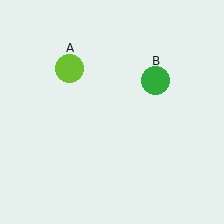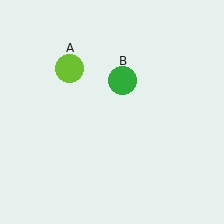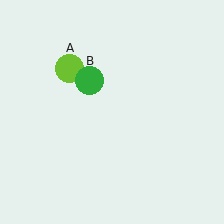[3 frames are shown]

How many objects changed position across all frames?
1 object changed position: green circle (object B).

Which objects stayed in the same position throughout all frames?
Lime circle (object A) remained stationary.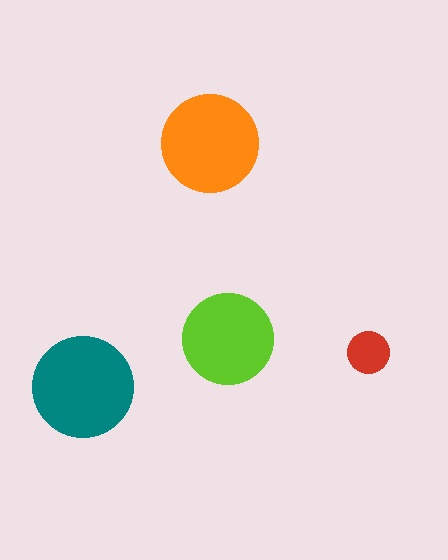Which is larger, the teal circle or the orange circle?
The teal one.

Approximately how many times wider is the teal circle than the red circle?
About 2.5 times wider.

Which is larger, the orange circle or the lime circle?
The orange one.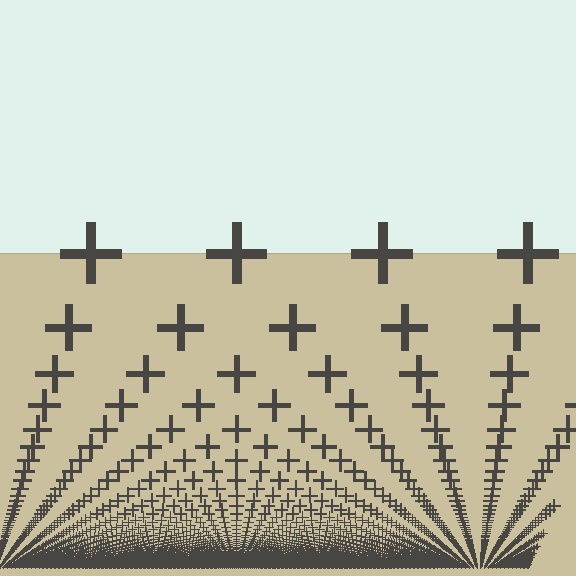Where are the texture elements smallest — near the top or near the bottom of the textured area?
Near the bottom.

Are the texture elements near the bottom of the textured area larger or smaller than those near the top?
Smaller. The gradient is inverted — elements near the bottom are smaller and denser.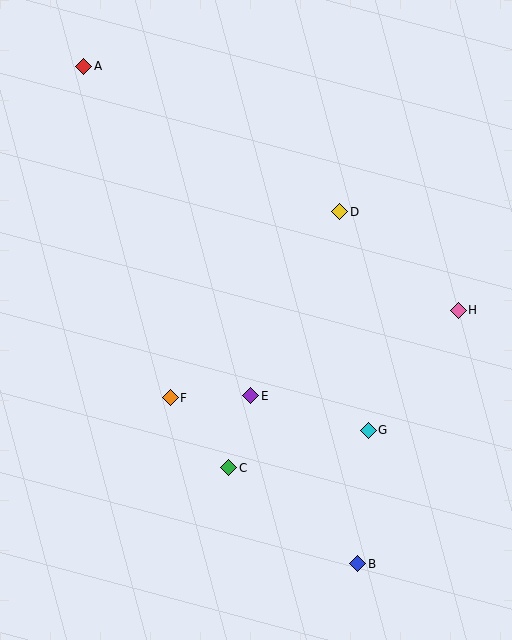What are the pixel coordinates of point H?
Point H is at (458, 310).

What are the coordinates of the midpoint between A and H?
The midpoint between A and H is at (271, 188).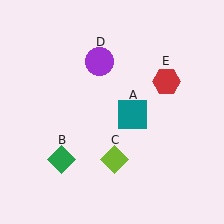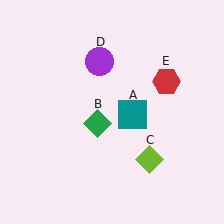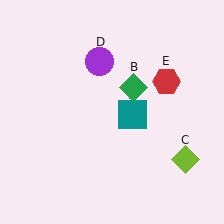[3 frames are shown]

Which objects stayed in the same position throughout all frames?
Teal square (object A) and purple circle (object D) and red hexagon (object E) remained stationary.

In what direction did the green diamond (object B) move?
The green diamond (object B) moved up and to the right.